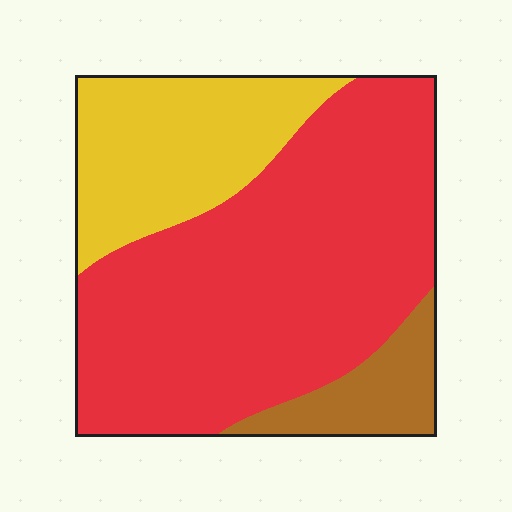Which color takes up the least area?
Brown, at roughly 10%.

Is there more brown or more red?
Red.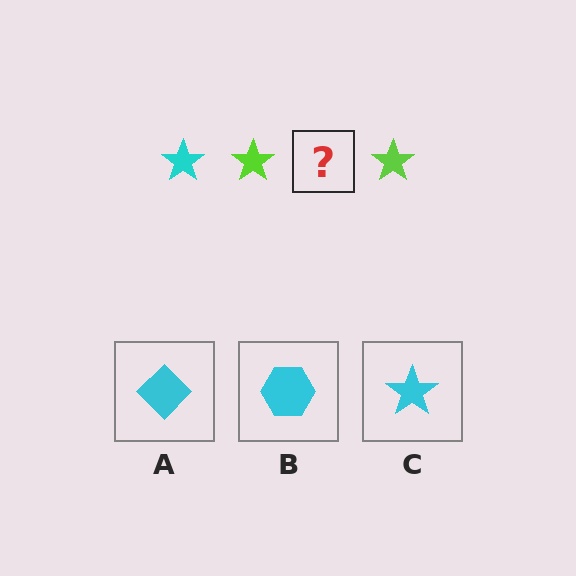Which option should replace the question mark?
Option C.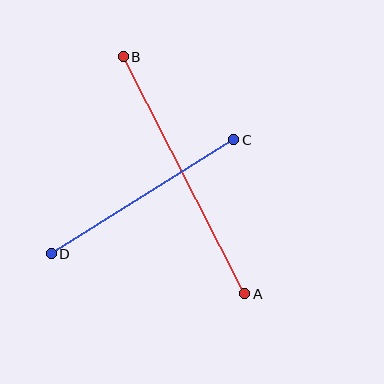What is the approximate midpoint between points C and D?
The midpoint is at approximately (142, 197) pixels.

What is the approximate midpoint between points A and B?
The midpoint is at approximately (184, 175) pixels.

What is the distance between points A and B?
The distance is approximately 266 pixels.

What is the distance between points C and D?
The distance is approximately 215 pixels.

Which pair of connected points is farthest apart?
Points A and B are farthest apart.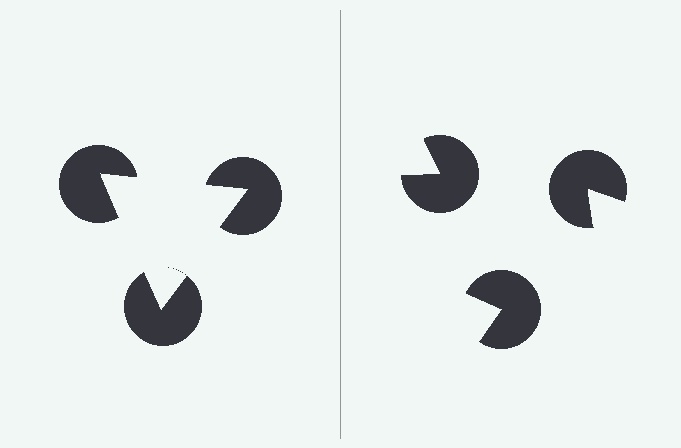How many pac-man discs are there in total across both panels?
6 — 3 on each side.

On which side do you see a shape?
An illusory triangle appears on the left side. On the right side the wedge cuts are rotated, so no coherent shape forms.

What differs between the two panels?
The pac-man discs are positioned identically on both sides; only the wedge orientations differ. On the left they align to a triangle; on the right they are misaligned.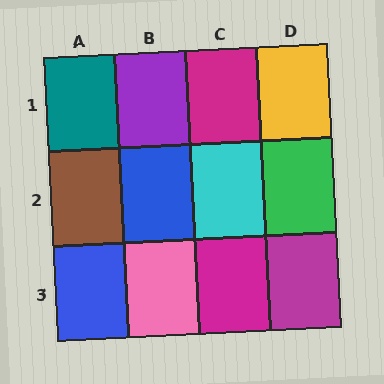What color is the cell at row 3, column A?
Blue.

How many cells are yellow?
1 cell is yellow.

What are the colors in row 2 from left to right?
Brown, blue, cyan, green.